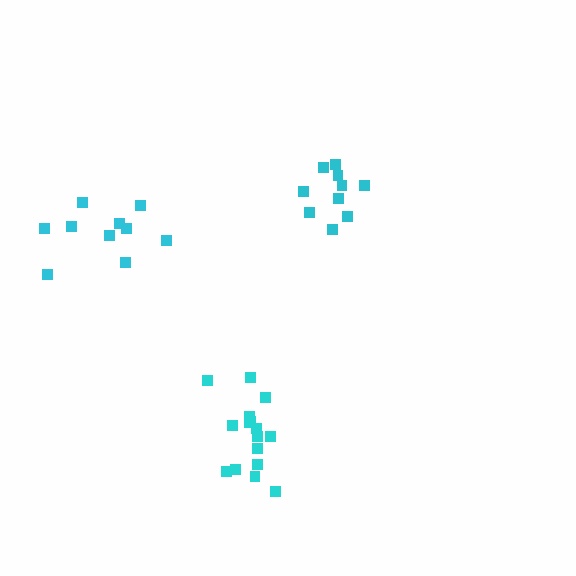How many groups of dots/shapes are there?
There are 3 groups.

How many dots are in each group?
Group 1: 10 dots, Group 2: 16 dots, Group 3: 10 dots (36 total).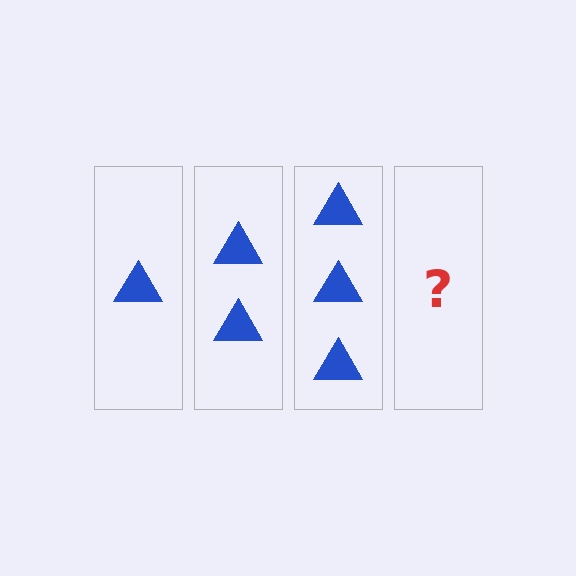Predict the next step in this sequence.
The next step is 4 triangles.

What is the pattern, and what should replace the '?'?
The pattern is that each step adds one more triangle. The '?' should be 4 triangles.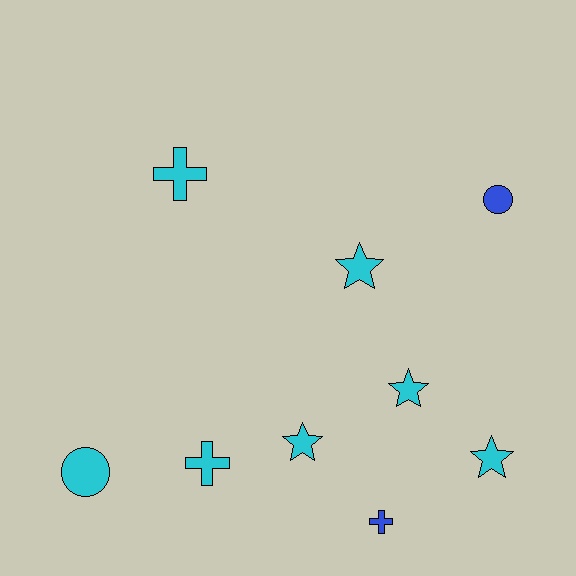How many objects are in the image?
There are 9 objects.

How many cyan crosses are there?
There are 2 cyan crosses.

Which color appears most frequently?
Cyan, with 7 objects.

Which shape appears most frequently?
Star, with 4 objects.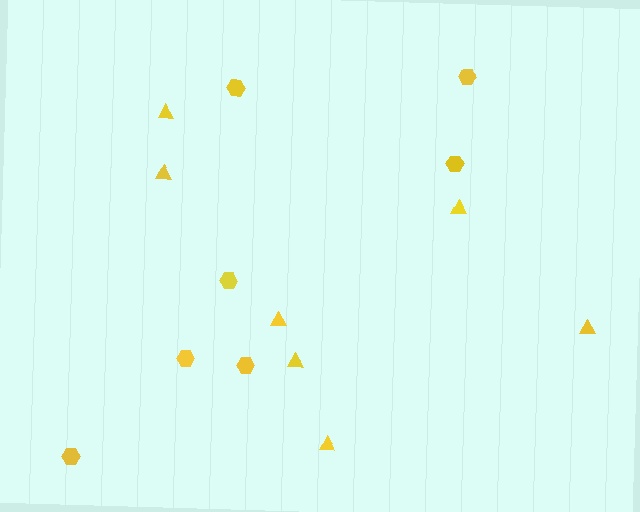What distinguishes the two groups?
There are 2 groups: one group of hexagons (7) and one group of triangles (7).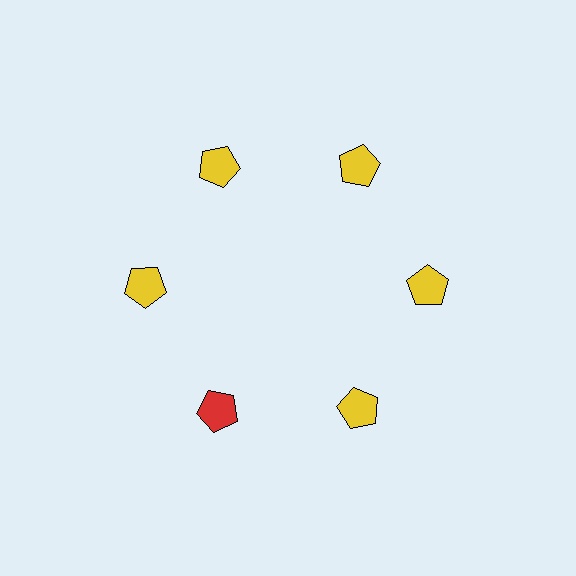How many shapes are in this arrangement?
There are 6 shapes arranged in a ring pattern.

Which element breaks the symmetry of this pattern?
The red pentagon at roughly the 7 o'clock position breaks the symmetry. All other shapes are yellow pentagons.